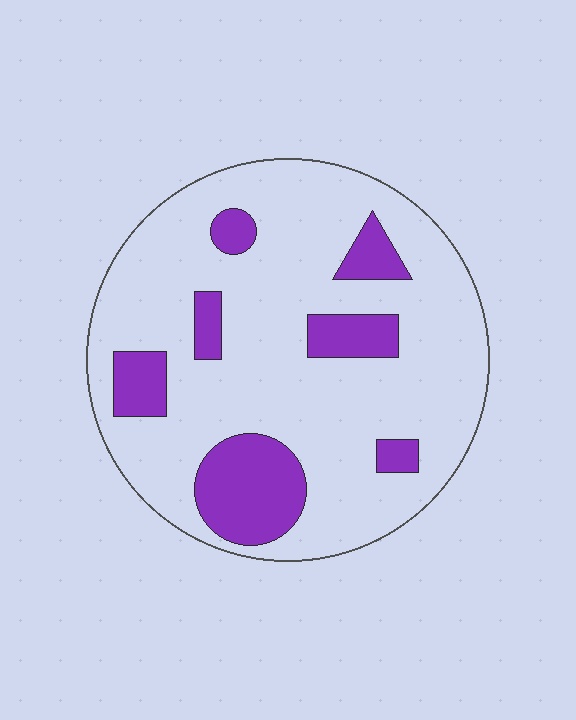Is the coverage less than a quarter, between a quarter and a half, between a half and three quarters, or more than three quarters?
Less than a quarter.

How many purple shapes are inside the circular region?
7.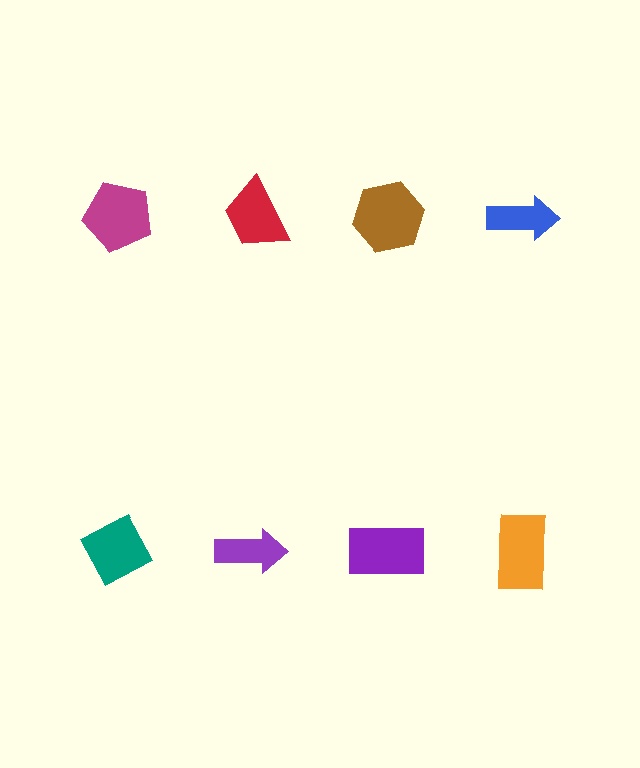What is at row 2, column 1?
A teal diamond.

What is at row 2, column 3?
A purple rectangle.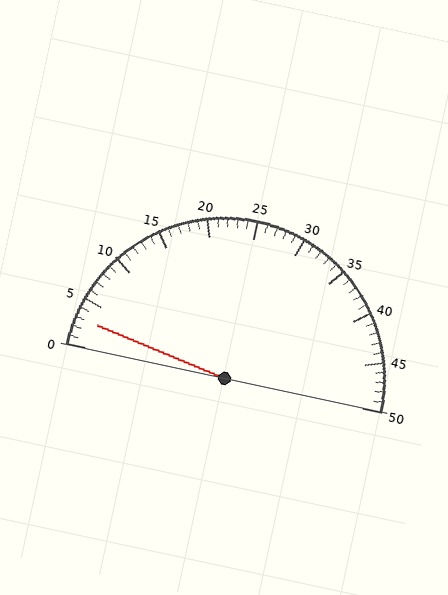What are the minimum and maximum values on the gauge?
The gauge ranges from 0 to 50.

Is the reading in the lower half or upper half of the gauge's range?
The reading is in the lower half of the range (0 to 50).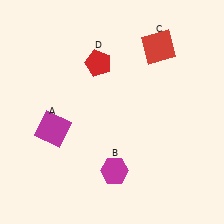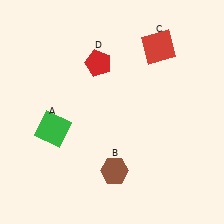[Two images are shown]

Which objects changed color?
A changed from magenta to green. B changed from magenta to brown.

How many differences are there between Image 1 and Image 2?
There are 2 differences between the two images.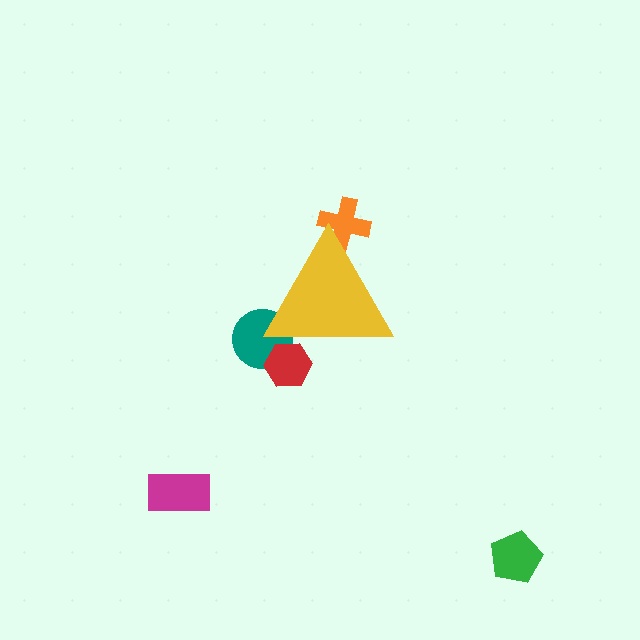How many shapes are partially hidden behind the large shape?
3 shapes are partially hidden.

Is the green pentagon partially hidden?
No, the green pentagon is fully visible.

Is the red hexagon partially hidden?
Yes, the red hexagon is partially hidden behind the yellow triangle.